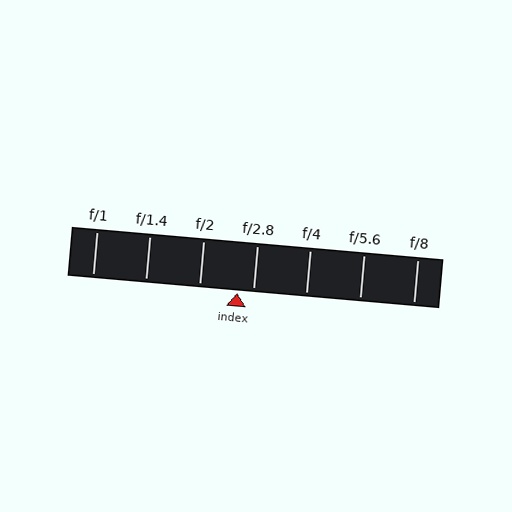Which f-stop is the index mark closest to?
The index mark is closest to f/2.8.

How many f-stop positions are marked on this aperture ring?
There are 7 f-stop positions marked.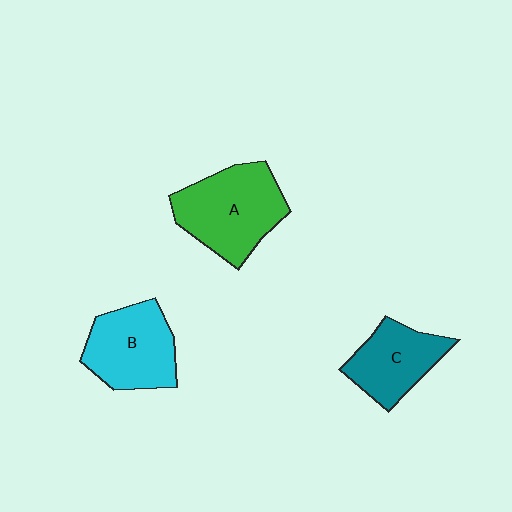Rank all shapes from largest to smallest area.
From largest to smallest: A (green), B (cyan), C (teal).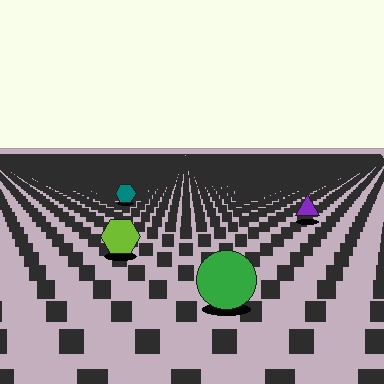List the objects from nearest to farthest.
From nearest to farthest: the green circle, the lime hexagon, the purple triangle, the teal hexagon.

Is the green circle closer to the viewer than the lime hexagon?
Yes. The green circle is closer — you can tell from the texture gradient: the ground texture is coarser near it.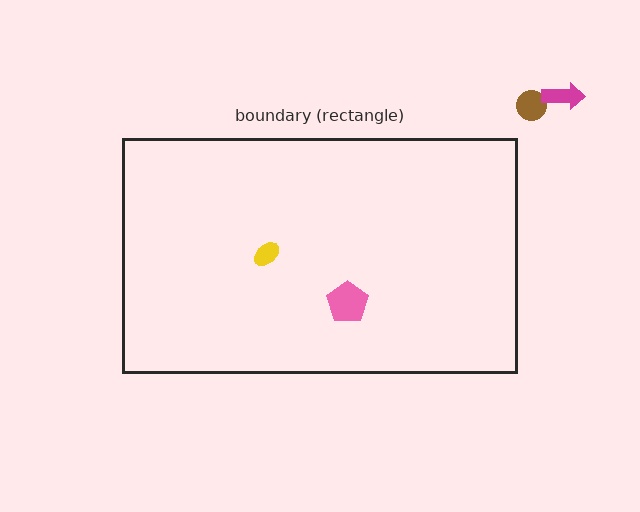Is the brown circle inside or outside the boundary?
Outside.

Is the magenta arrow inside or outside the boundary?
Outside.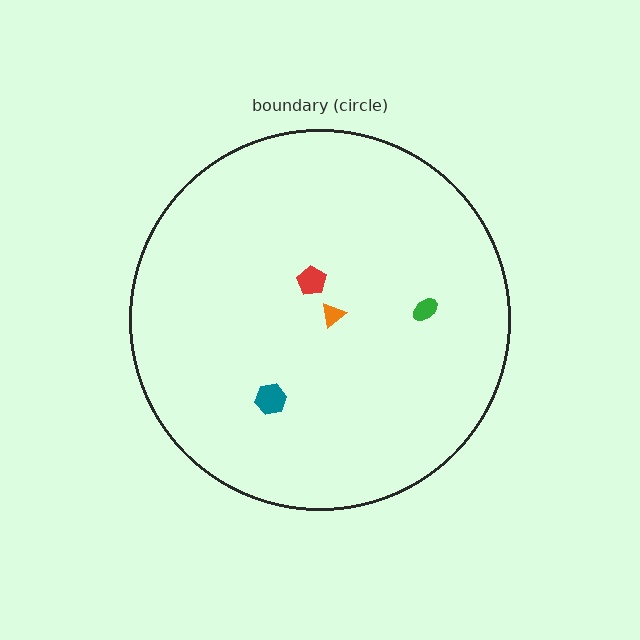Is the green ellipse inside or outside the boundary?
Inside.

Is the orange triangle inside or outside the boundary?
Inside.